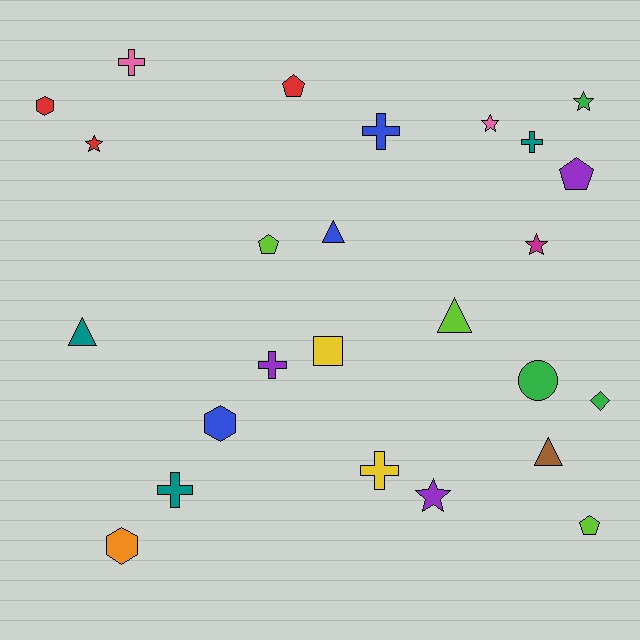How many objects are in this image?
There are 25 objects.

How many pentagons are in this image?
There are 4 pentagons.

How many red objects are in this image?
There are 3 red objects.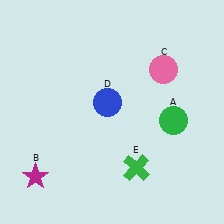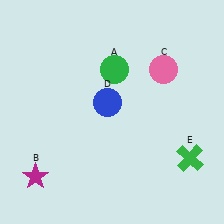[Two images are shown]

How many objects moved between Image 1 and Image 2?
2 objects moved between the two images.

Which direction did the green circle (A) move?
The green circle (A) moved left.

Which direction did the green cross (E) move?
The green cross (E) moved right.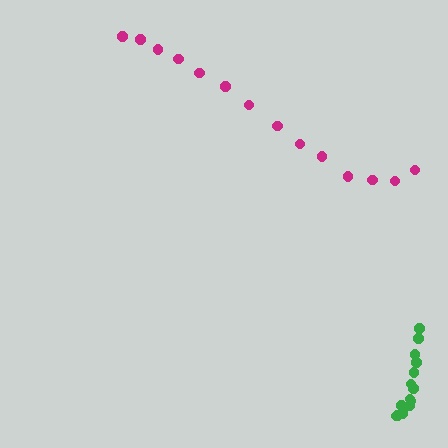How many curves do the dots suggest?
There are 2 distinct paths.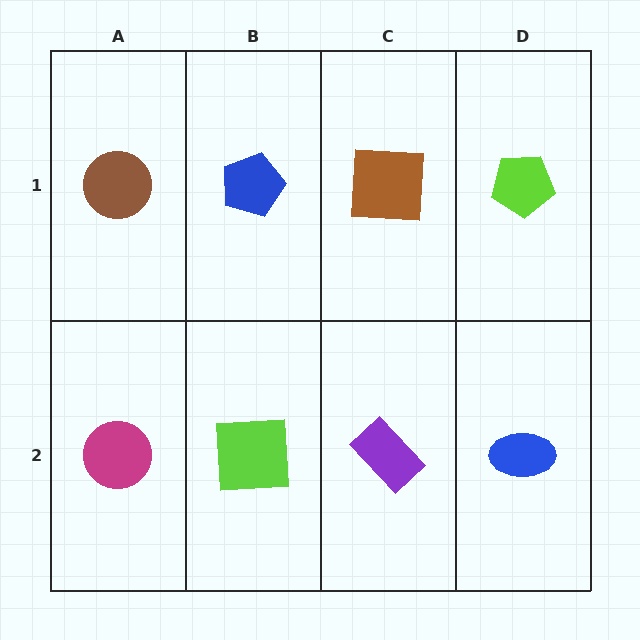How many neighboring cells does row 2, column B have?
3.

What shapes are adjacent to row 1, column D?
A blue ellipse (row 2, column D), a brown square (row 1, column C).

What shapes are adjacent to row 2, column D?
A lime pentagon (row 1, column D), a purple rectangle (row 2, column C).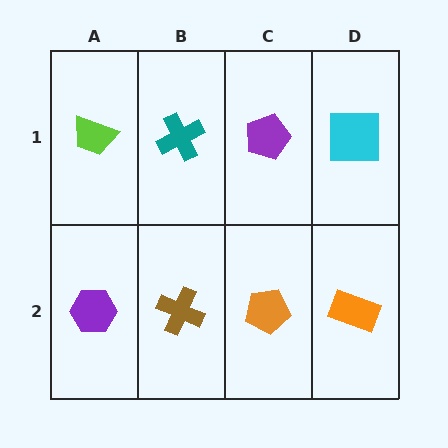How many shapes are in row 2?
4 shapes.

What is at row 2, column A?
A purple hexagon.